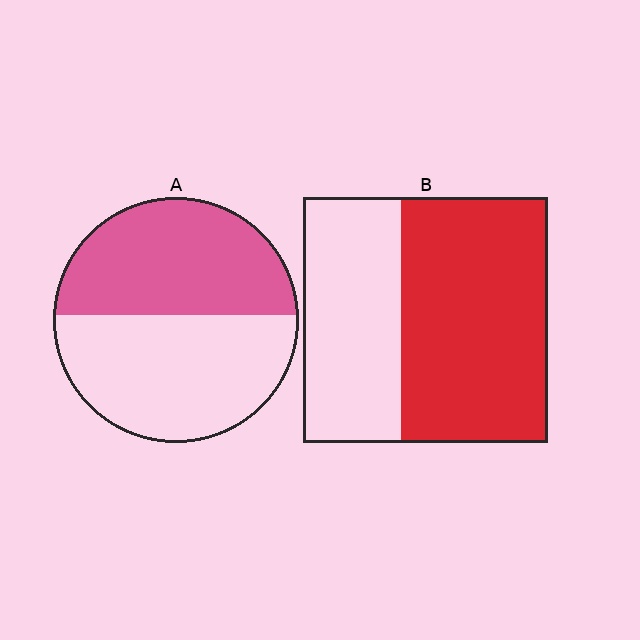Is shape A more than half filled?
Roughly half.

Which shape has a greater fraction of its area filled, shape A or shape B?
Shape B.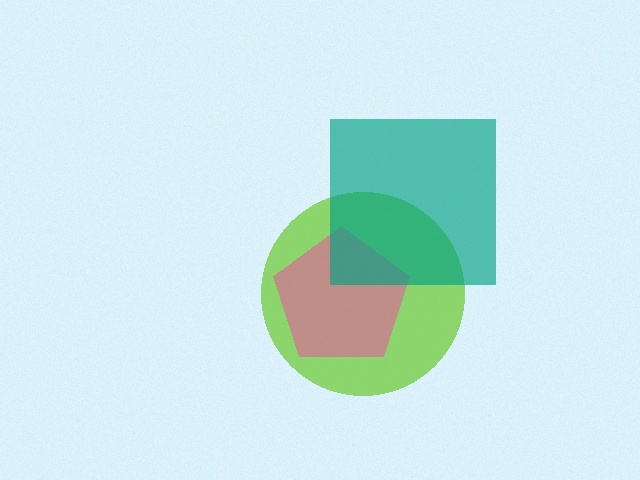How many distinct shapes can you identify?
There are 3 distinct shapes: a lime circle, a pink pentagon, a teal square.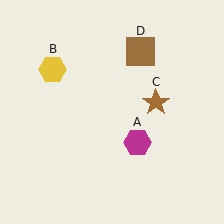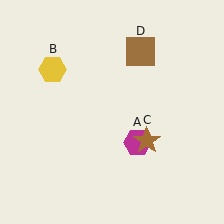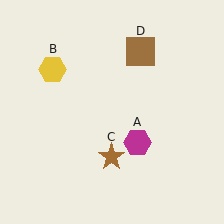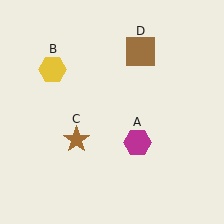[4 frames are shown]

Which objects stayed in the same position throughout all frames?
Magenta hexagon (object A) and yellow hexagon (object B) and brown square (object D) remained stationary.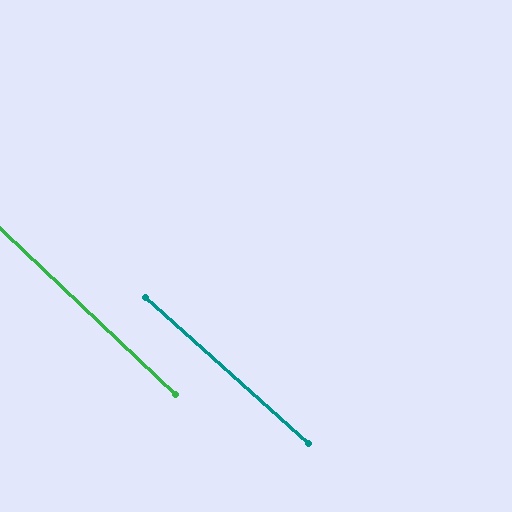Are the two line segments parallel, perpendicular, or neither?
Parallel — their directions differ by only 1.4°.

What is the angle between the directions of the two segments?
Approximately 1 degree.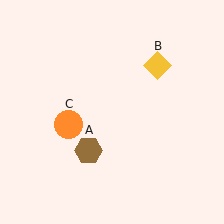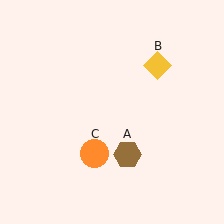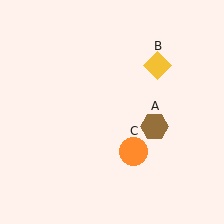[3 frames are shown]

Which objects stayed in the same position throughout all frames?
Yellow diamond (object B) remained stationary.